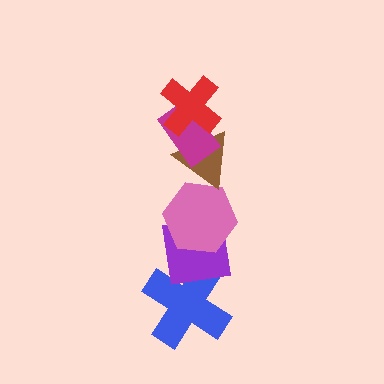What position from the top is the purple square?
The purple square is 5th from the top.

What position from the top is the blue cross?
The blue cross is 6th from the top.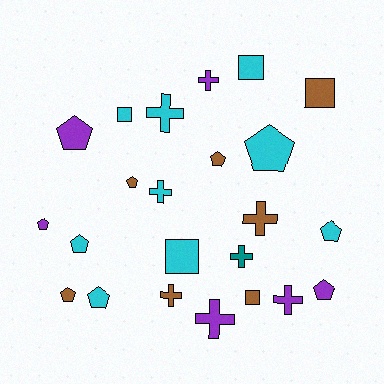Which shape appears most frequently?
Pentagon, with 10 objects.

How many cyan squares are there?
There are 3 cyan squares.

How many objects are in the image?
There are 23 objects.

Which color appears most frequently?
Cyan, with 9 objects.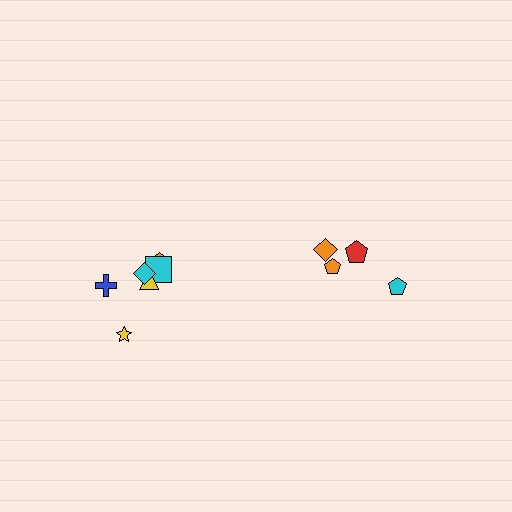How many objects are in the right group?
There are 4 objects.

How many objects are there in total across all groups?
There are 10 objects.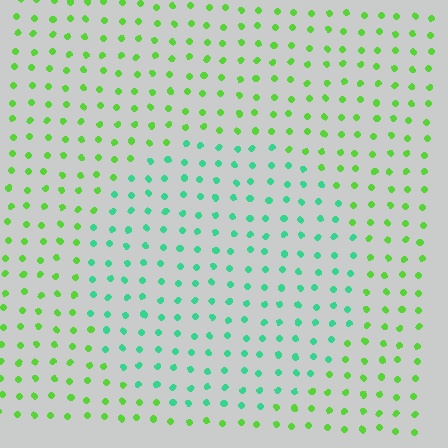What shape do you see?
I see a circle.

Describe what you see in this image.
The image is filled with small lime elements in a uniform arrangement. A circle-shaped region is visible where the elements are tinted to a slightly different hue, forming a subtle color boundary.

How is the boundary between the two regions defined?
The boundary is defined purely by a slight shift in hue (about 46 degrees). Spacing, size, and orientation are identical on both sides.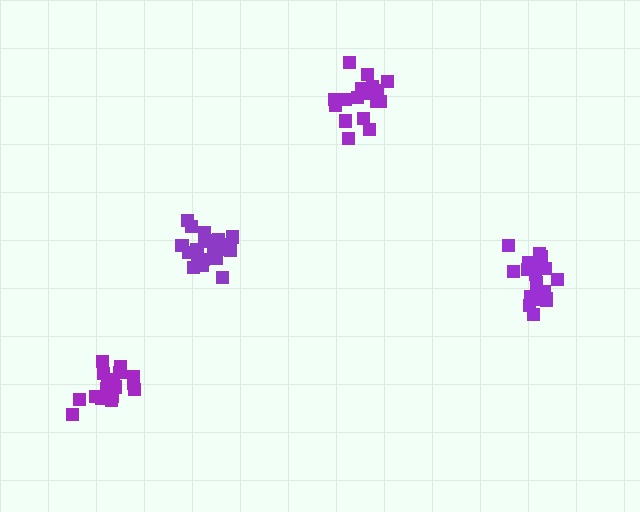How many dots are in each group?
Group 1: 21 dots, Group 2: 18 dots, Group 3: 17 dots, Group 4: 19 dots (75 total).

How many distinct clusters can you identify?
There are 4 distinct clusters.